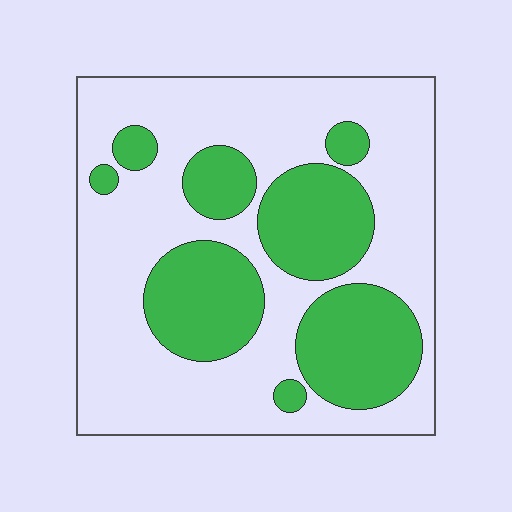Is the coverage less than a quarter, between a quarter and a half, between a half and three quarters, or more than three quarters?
Between a quarter and a half.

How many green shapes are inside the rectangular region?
8.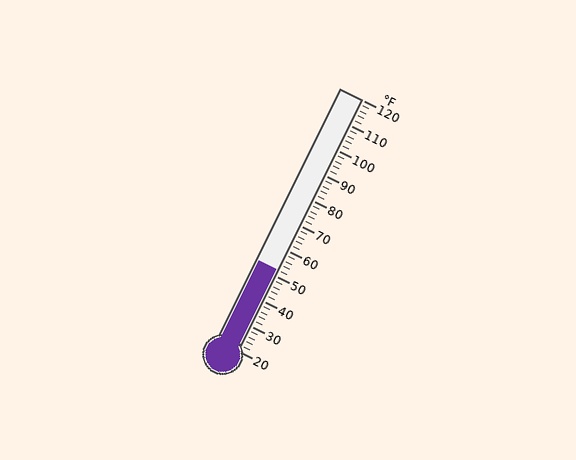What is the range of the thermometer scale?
The thermometer scale ranges from 20°F to 120°F.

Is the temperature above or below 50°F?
The temperature is above 50°F.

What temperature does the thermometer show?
The thermometer shows approximately 52°F.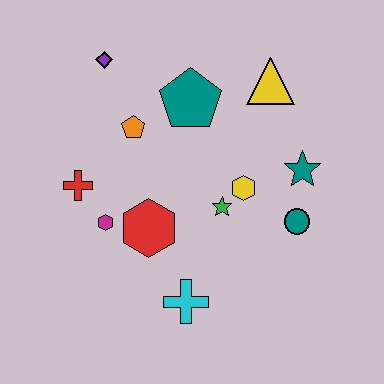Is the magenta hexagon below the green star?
Yes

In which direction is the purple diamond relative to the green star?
The purple diamond is above the green star.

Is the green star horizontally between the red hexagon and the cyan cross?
No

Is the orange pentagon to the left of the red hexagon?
Yes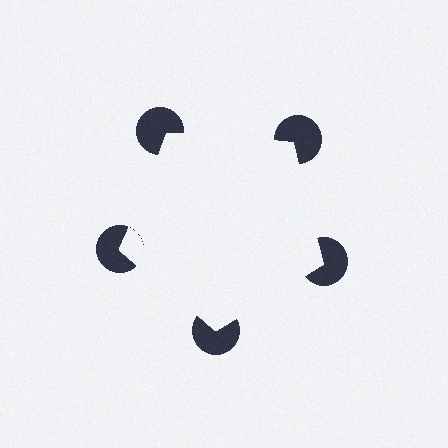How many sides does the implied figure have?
5 sides.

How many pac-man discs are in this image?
There are 5 — one at each vertex of the illusory pentagon.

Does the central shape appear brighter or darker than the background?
It typically appears slightly brighter than the background, even though no actual brightness change is drawn.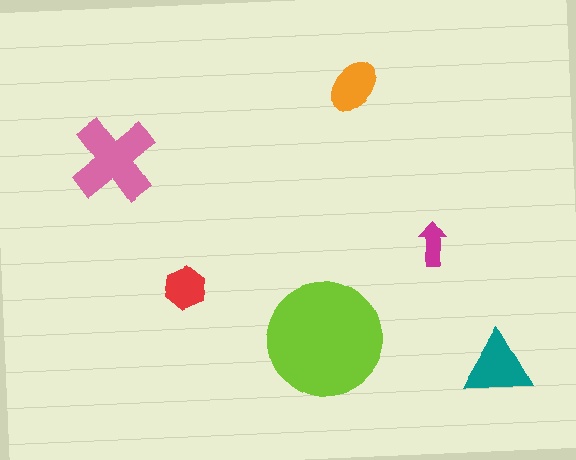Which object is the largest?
The lime circle.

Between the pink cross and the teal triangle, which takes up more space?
The pink cross.